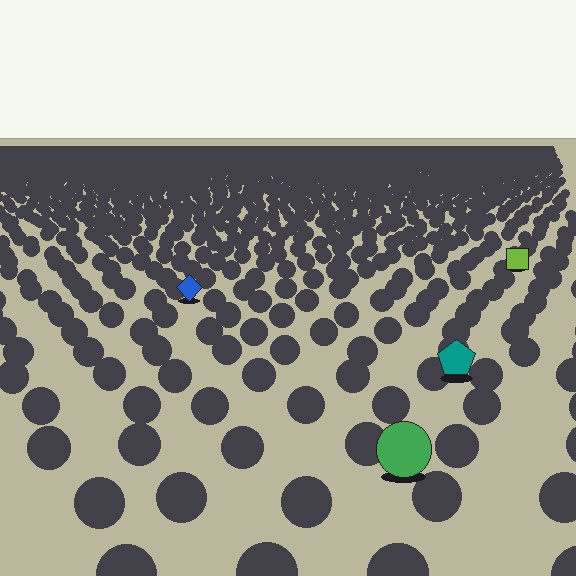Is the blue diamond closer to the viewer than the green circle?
No. The green circle is closer — you can tell from the texture gradient: the ground texture is coarser near it.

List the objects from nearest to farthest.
From nearest to farthest: the green circle, the teal pentagon, the blue diamond, the lime square.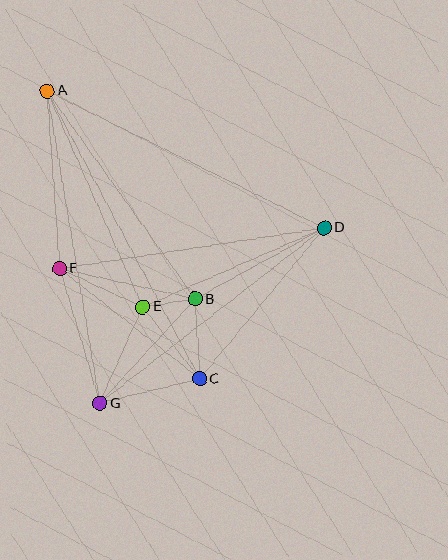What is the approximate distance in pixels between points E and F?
The distance between E and F is approximately 92 pixels.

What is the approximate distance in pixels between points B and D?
The distance between B and D is approximately 147 pixels.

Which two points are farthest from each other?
Points A and C are farthest from each other.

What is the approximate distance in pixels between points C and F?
The distance between C and F is approximately 178 pixels.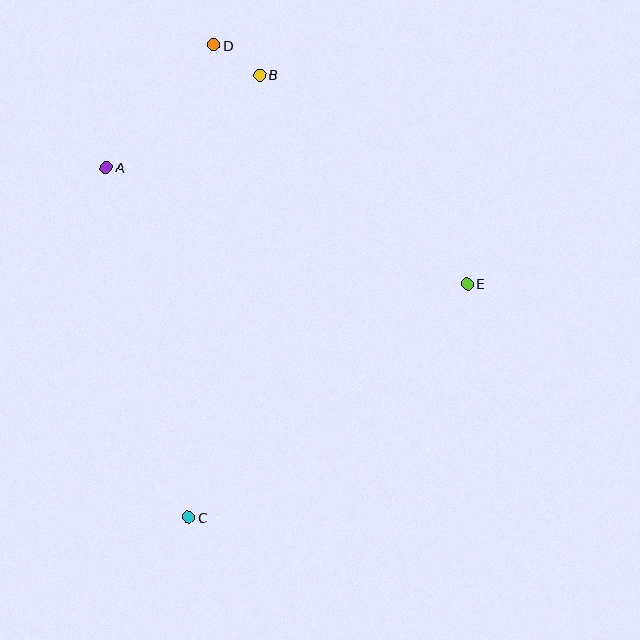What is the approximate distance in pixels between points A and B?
The distance between A and B is approximately 179 pixels.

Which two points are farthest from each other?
Points C and D are farthest from each other.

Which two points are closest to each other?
Points B and D are closest to each other.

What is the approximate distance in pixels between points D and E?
The distance between D and E is approximately 349 pixels.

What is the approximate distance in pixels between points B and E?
The distance between B and E is approximately 294 pixels.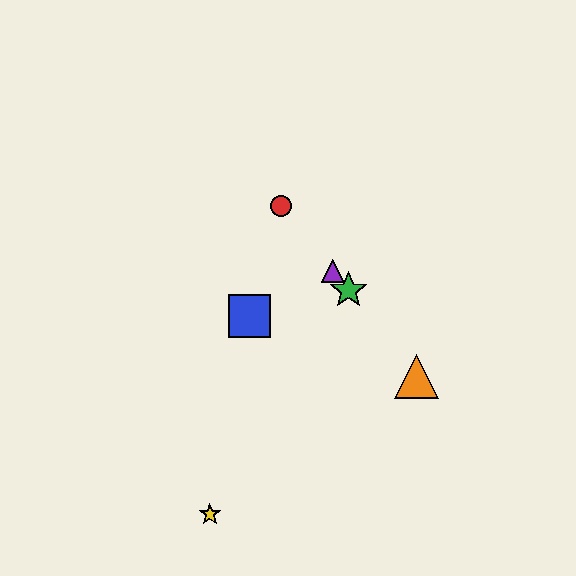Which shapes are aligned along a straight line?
The red circle, the green star, the purple triangle, the orange triangle are aligned along a straight line.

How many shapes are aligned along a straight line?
4 shapes (the red circle, the green star, the purple triangle, the orange triangle) are aligned along a straight line.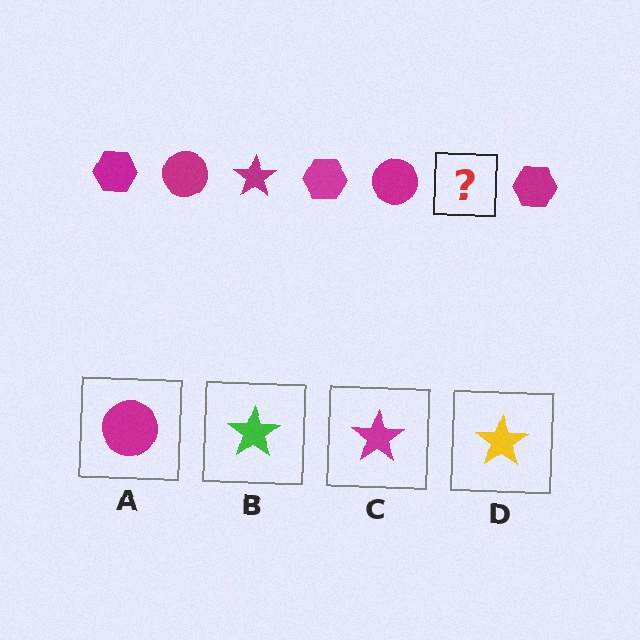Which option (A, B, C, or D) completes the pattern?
C.